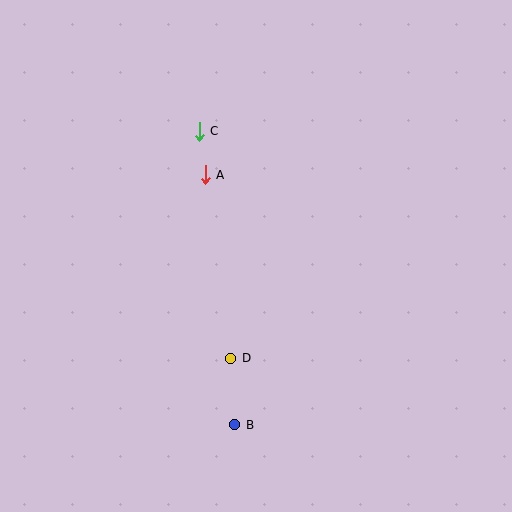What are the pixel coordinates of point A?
Point A is at (205, 175).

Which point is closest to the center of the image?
Point A at (205, 175) is closest to the center.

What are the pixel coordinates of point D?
Point D is at (231, 358).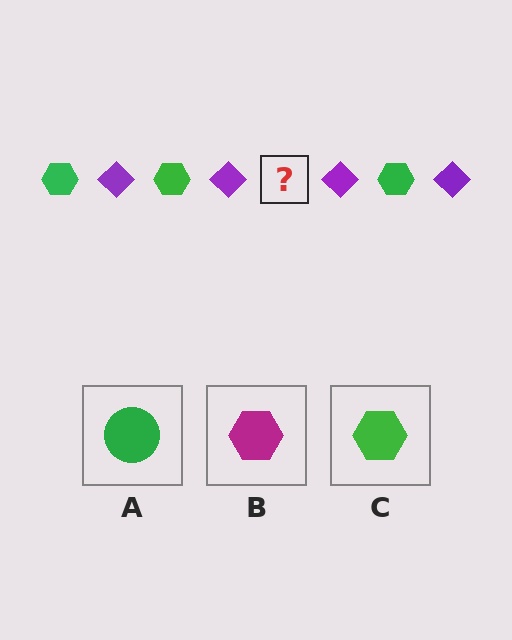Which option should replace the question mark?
Option C.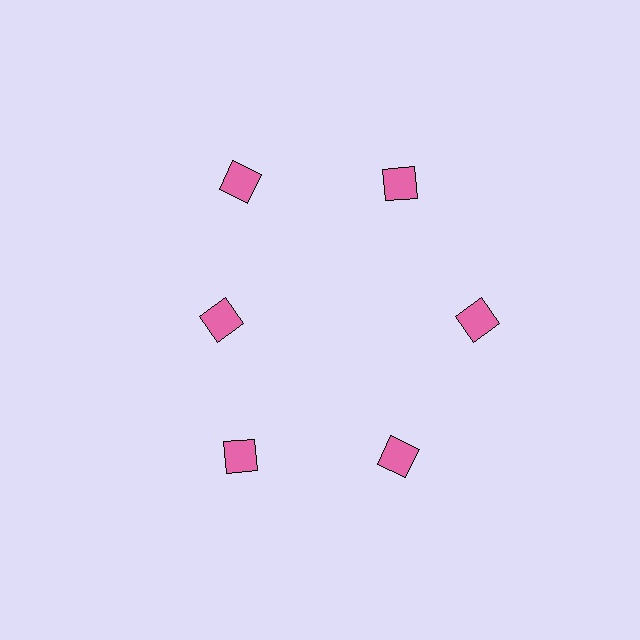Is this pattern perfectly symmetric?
No. The 6 pink diamonds are arranged in a ring, but one element near the 9 o'clock position is pulled inward toward the center, breaking the 6-fold rotational symmetry.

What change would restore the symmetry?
The symmetry would be restored by moving it outward, back onto the ring so that all 6 diamonds sit at equal angles and equal distance from the center.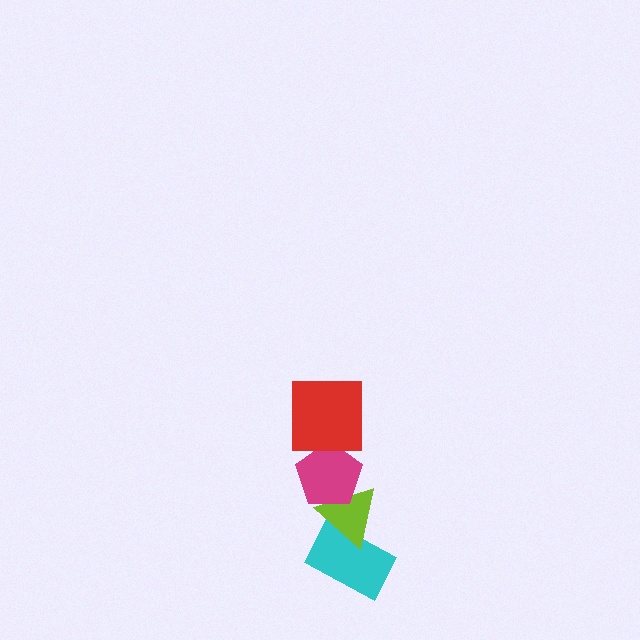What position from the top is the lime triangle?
The lime triangle is 3rd from the top.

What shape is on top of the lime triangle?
The magenta pentagon is on top of the lime triangle.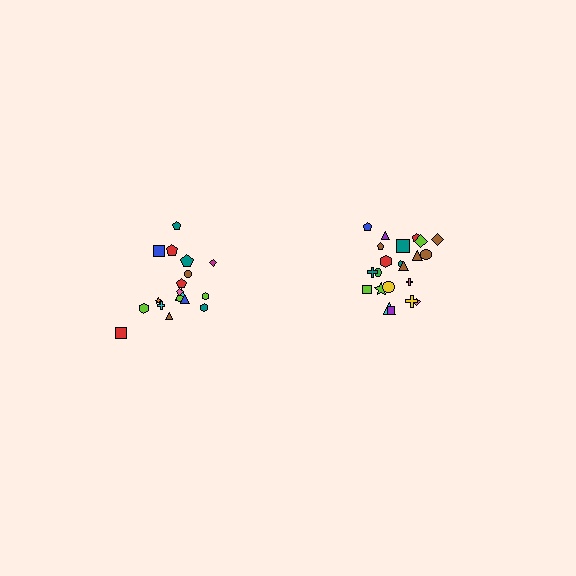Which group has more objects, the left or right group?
The right group.